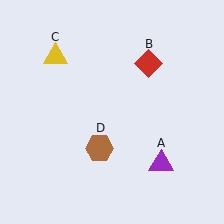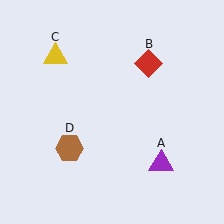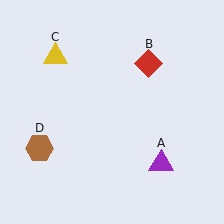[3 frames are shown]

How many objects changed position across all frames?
1 object changed position: brown hexagon (object D).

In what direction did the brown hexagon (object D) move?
The brown hexagon (object D) moved left.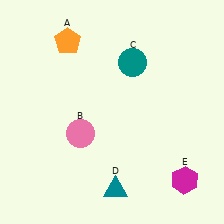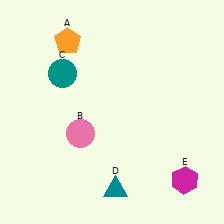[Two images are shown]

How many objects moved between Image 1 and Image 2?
1 object moved between the two images.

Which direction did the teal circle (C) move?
The teal circle (C) moved left.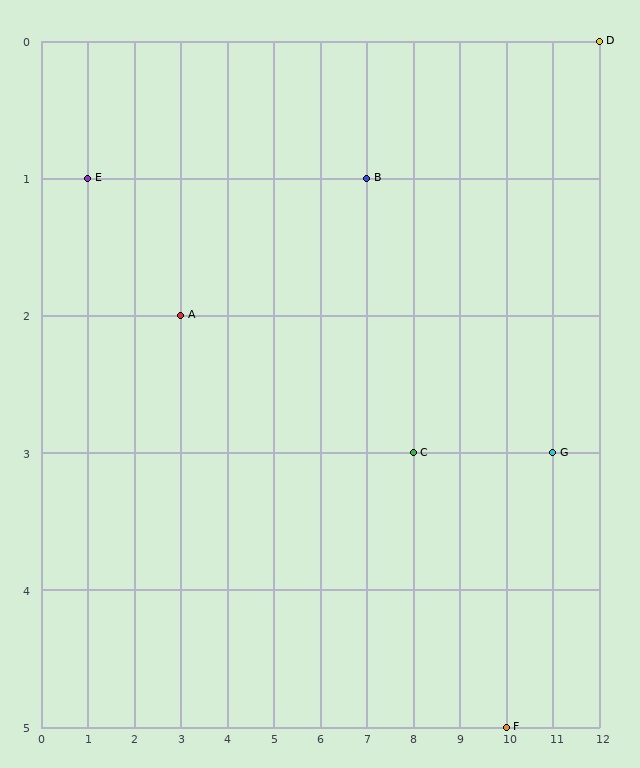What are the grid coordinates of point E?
Point E is at grid coordinates (1, 1).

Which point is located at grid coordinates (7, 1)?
Point B is at (7, 1).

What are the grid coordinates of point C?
Point C is at grid coordinates (8, 3).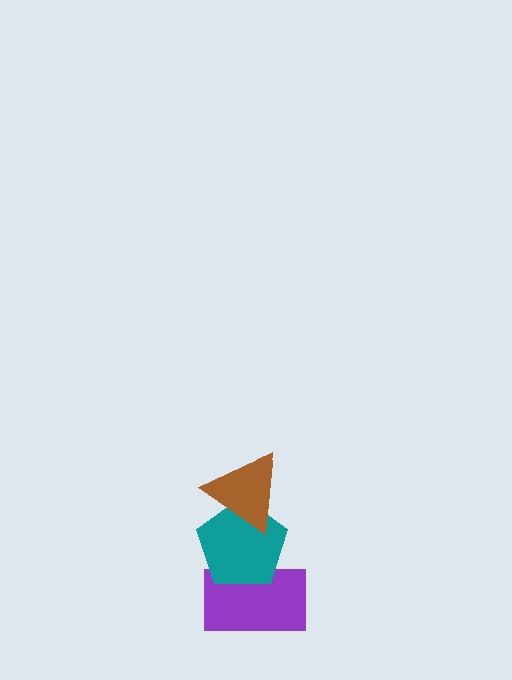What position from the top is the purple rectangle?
The purple rectangle is 3rd from the top.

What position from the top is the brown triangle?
The brown triangle is 1st from the top.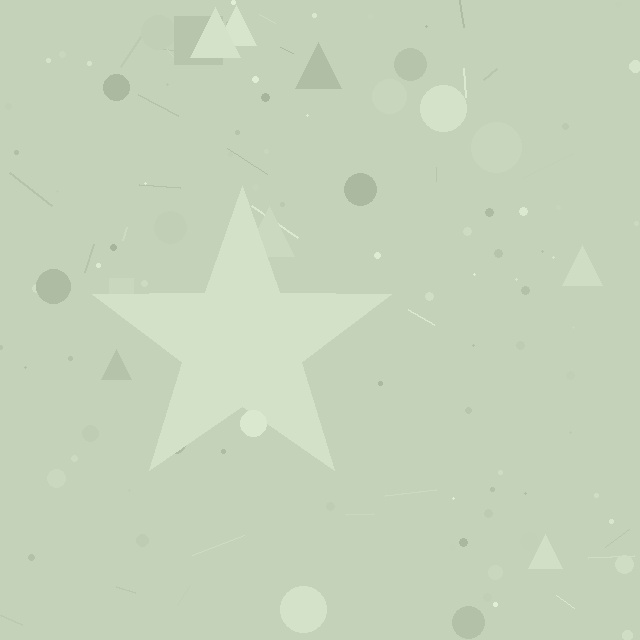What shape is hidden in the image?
A star is hidden in the image.